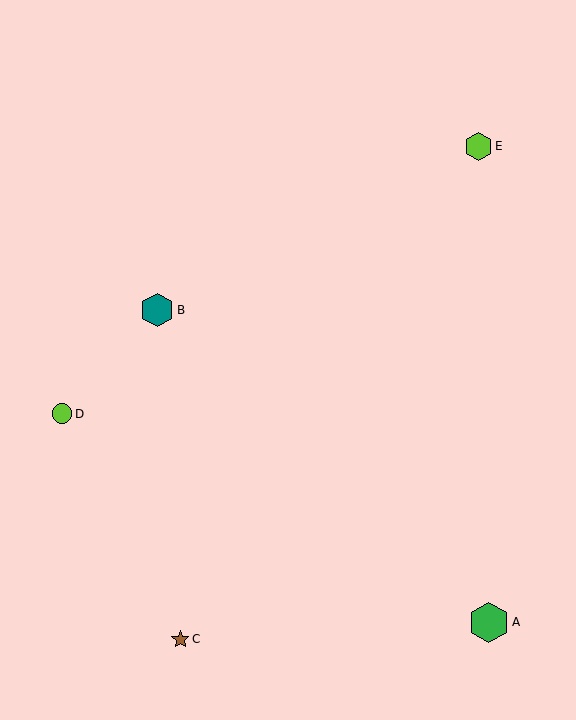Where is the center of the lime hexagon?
The center of the lime hexagon is at (478, 146).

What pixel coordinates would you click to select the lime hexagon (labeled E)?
Click at (478, 146) to select the lime hexagon E.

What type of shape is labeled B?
Shape B is a teal hexagon.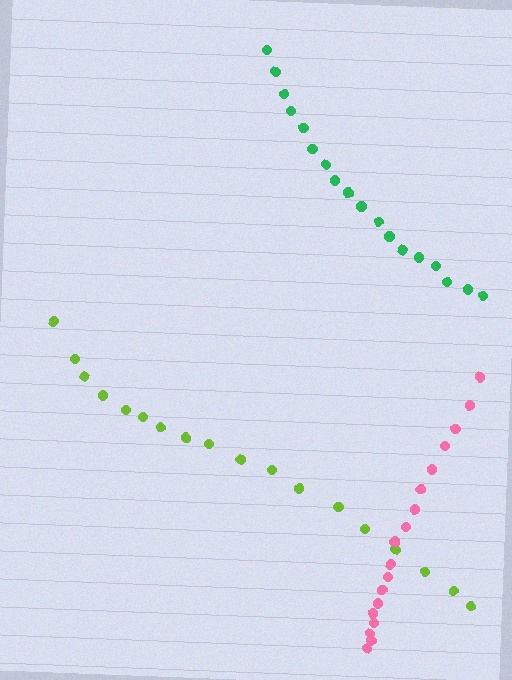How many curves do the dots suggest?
There are 3 distinct paths.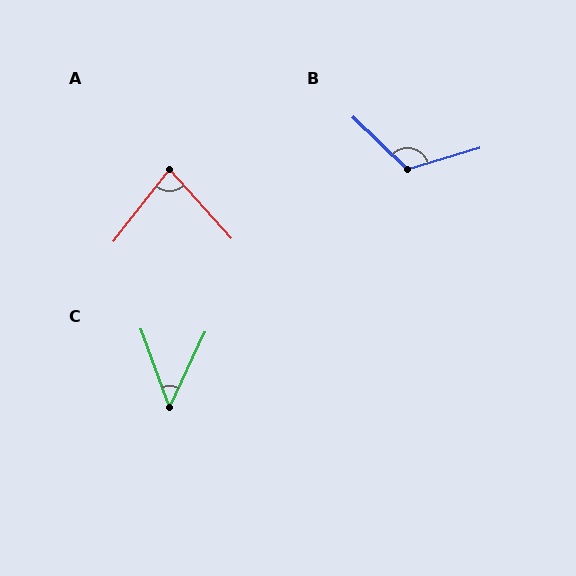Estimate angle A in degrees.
Approximately 79 degrees.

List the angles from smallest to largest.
C (45°), A (79°), B (120°).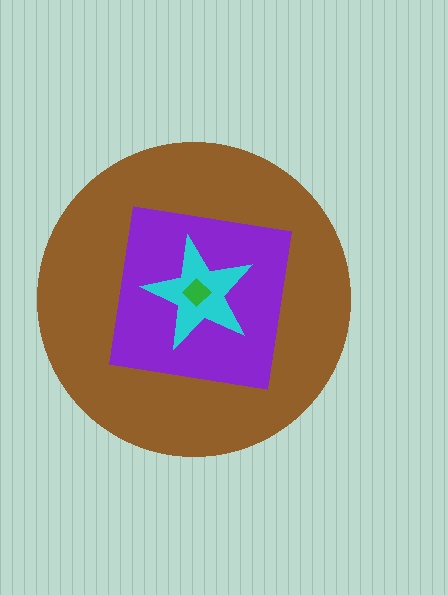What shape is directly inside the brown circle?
The purple square.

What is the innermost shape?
The green diamond.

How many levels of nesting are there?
4.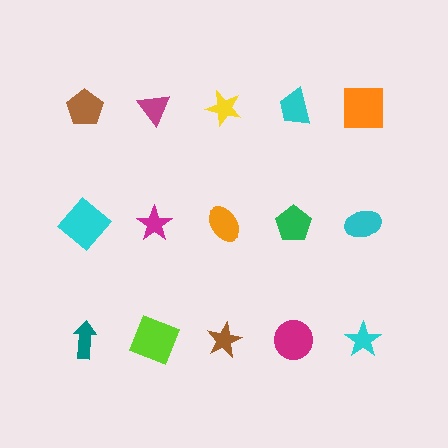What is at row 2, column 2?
A magenta star.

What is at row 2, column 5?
A cyan ellipse.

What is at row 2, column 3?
An orange ellipse.